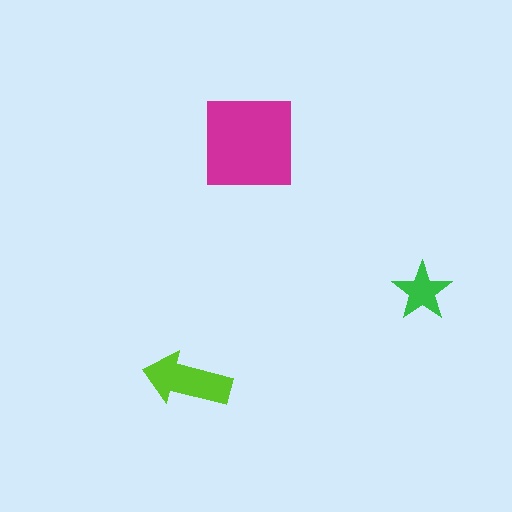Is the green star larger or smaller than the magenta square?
Smaller.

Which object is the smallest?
The green star.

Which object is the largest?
The magenta square.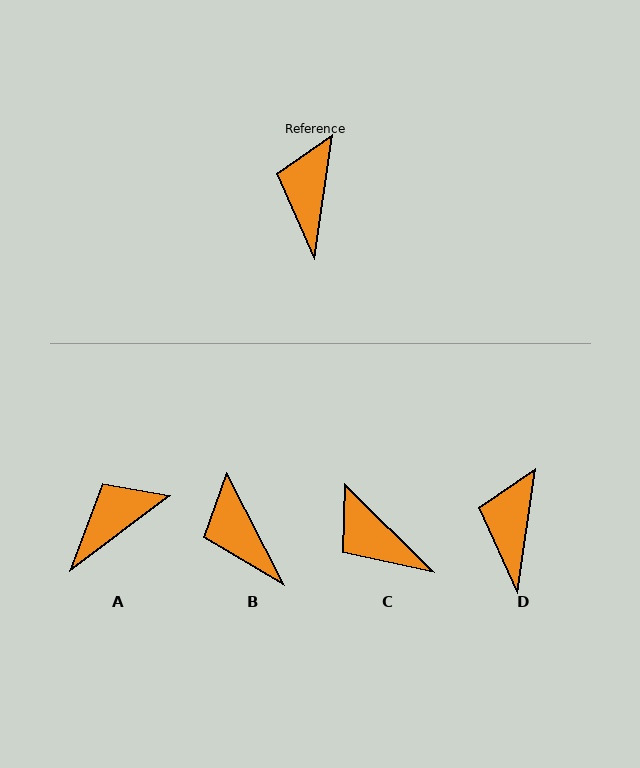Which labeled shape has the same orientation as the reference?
D.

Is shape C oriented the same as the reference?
No, it is off by about 53 degrees.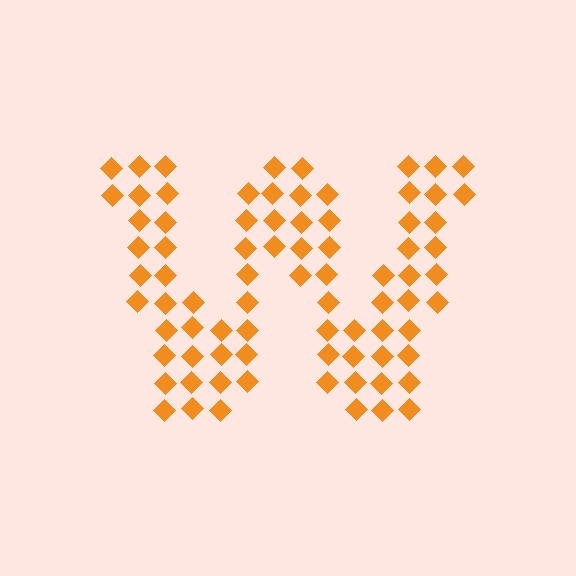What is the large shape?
The large shape is the letter W.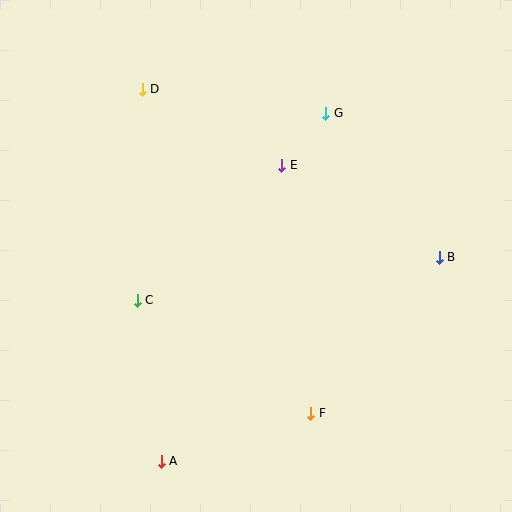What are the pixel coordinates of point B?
Point B is at (439, 257).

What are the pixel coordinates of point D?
Point D is at (142, 89).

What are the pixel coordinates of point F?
Point F is at (311, 413).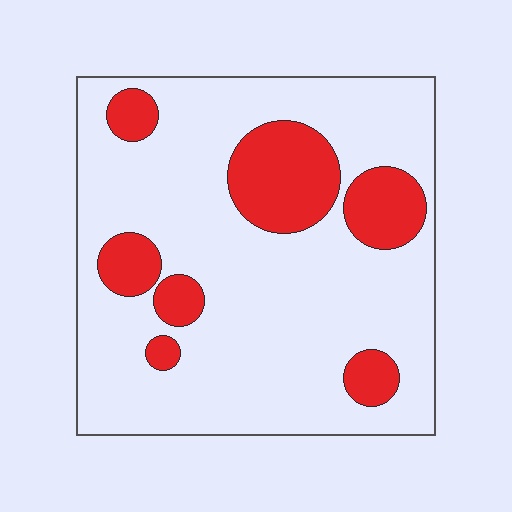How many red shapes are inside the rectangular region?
7.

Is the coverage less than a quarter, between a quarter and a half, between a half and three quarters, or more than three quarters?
Less than a quarter.